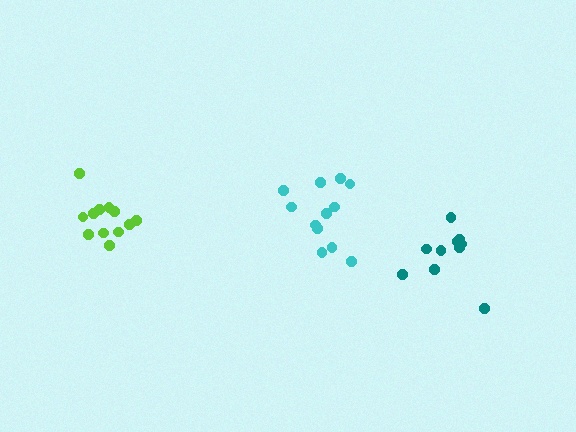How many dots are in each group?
Group 1: 11 dots, Group 2: 12 dots, Group 3: 12 dots (35 total).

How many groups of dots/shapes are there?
There are 3 groups.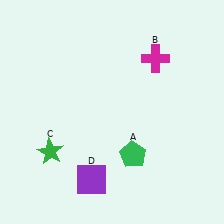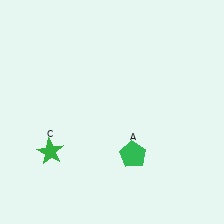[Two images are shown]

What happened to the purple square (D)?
The purple square (D) was removed in Image 2. It was in the bottom-left area of Image 1.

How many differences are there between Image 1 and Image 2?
There are 2 differences between the two images.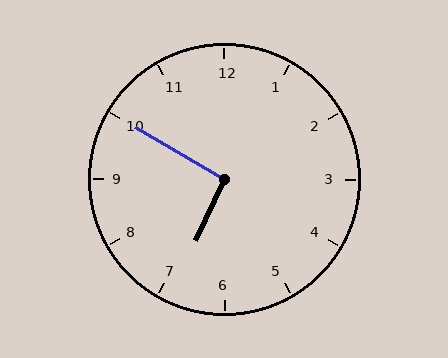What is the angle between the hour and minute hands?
Approximately 95 degrees.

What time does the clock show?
6:50.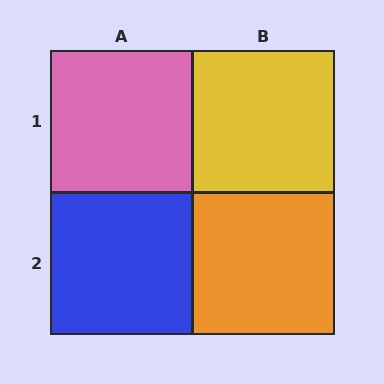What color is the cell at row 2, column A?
Blue.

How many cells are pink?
1 cell is pink.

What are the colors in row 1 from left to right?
Pink, yellow.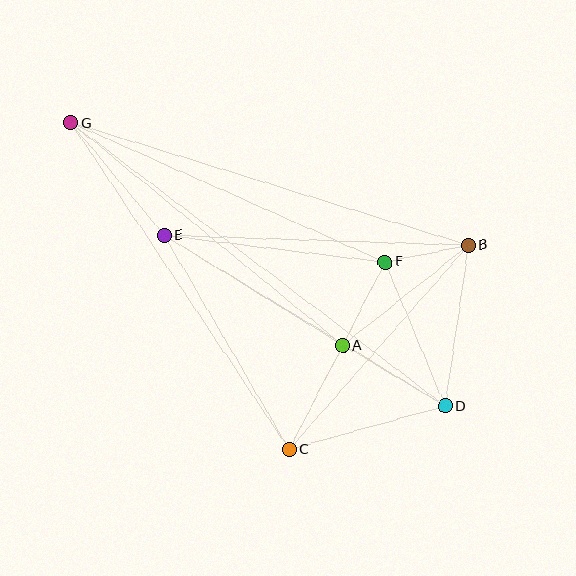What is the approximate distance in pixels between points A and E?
The distance between A and E is approximately 210 pixels.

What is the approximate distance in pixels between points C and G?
The distance between C and G is approximately 392 pixels.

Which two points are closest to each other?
Points B and F are closest to each other.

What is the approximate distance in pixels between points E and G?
The distance between E and G is approximately 146 pixels.